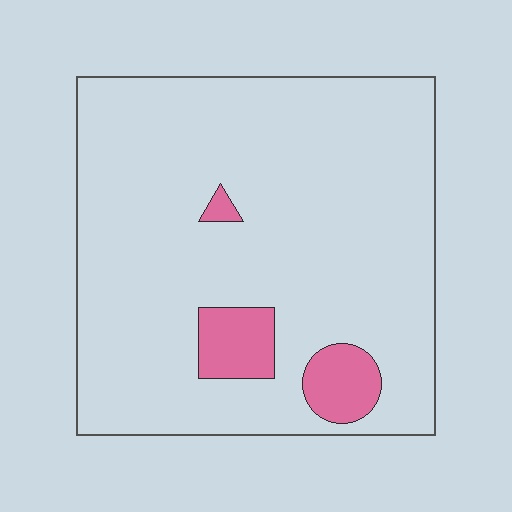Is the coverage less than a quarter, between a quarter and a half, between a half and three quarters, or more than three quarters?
Less than a quarter.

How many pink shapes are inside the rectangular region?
3.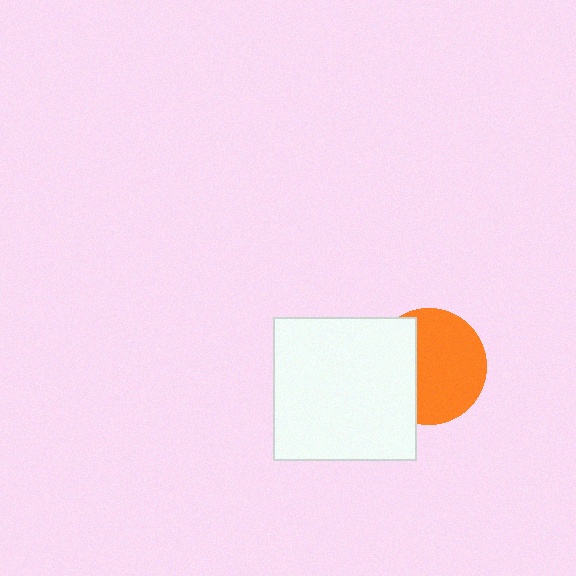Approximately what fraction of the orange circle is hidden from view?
Roughly 36% of the orange circle is hidden behind the white square.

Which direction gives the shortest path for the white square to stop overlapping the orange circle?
Moving left gives the shortest separation.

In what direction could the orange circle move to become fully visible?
The orange circle could move right. That would shift it out from behind the white square entirely.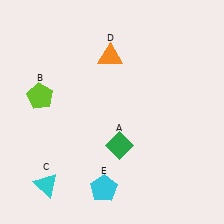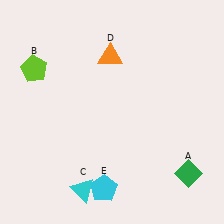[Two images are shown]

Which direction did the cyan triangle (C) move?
The cyan triangle (C) moved right.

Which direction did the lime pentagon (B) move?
The lime pentagon (B) moved up.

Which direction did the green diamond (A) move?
The green diamond (A) moved right.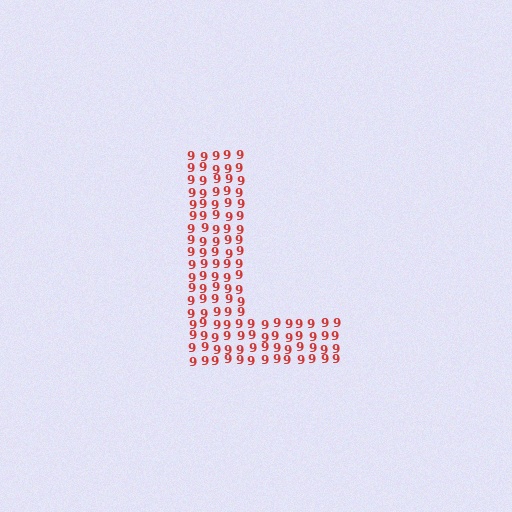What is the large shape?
The large shape is the letter L.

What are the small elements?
The small elements are digit 9's.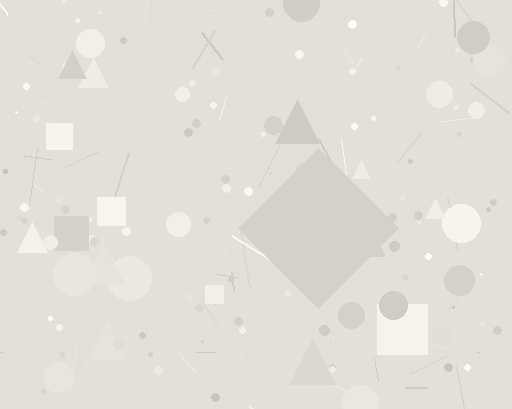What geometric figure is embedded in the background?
A diamond is embedded in the background.